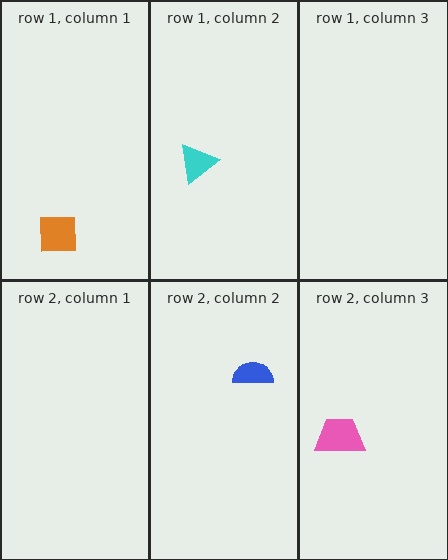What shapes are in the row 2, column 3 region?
The pink trapezoid.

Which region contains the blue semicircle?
The row 2, column 2 region.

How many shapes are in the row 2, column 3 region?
1.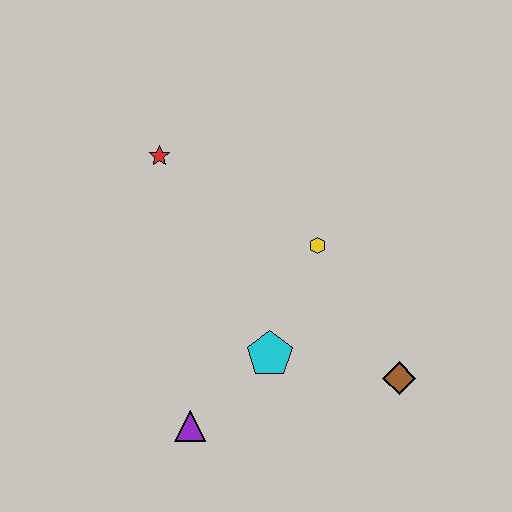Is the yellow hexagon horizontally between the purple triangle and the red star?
No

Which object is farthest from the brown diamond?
The red star is farthest from the brown diamond.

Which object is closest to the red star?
The yellow hexagon is closest to the red star.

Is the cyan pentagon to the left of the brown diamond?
Yes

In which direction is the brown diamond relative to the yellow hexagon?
The brown diamond is below the yellow hexagon.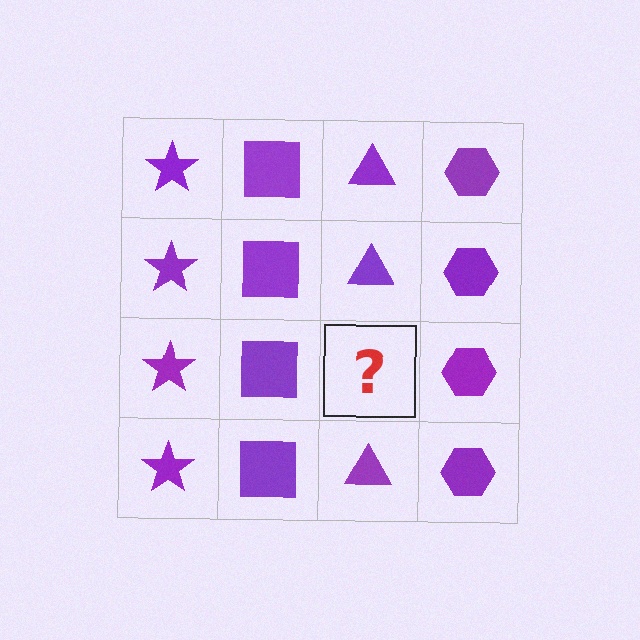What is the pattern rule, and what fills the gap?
The rule is that each column has a consistent shape. The gap should be filled with a purple triangle.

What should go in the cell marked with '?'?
The missing cell should contain a purple triangle.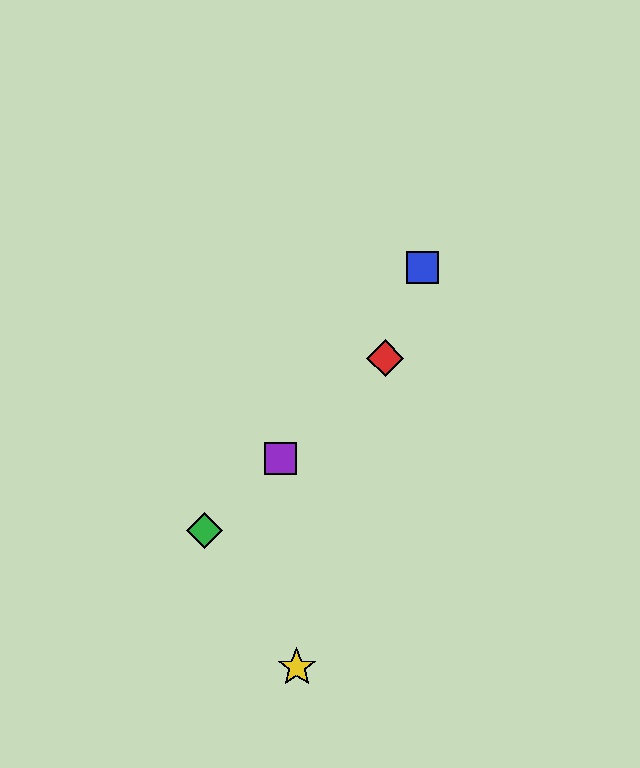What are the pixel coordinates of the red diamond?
The red diamond is at (385, 358).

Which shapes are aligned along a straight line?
The red diamond, the green diamond, the purple square are aligned along a straight line.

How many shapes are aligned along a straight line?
3 shapes (the red diamond, the green diamond, the purple square) are aligned along a straight line.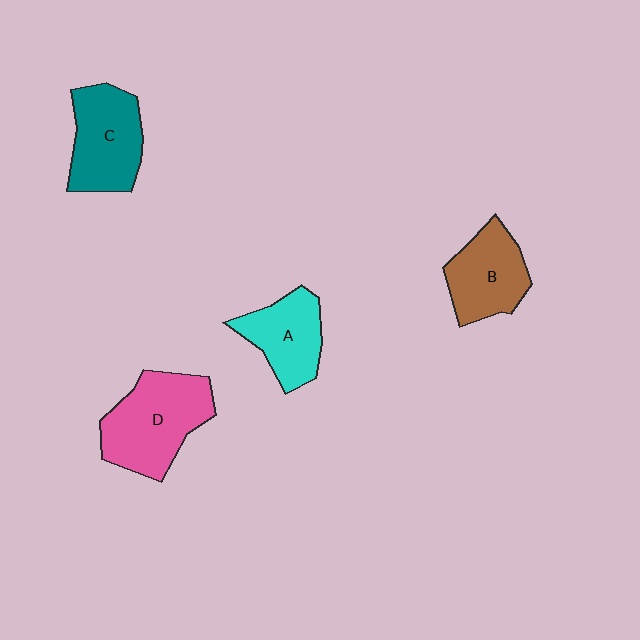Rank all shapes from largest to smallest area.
From largest to smallest: D (pink), C (teal), B (brown), A (cyan).